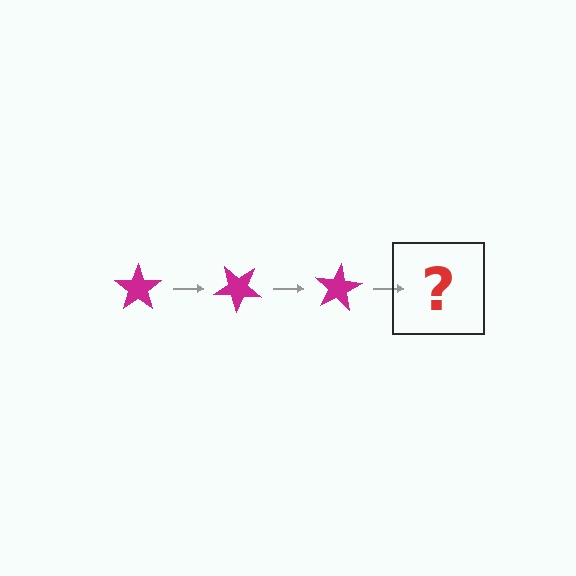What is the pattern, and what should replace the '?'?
The pattern is that the star rotates 40 degrees each step. The '?' should be a magenta star rotated 120 degrees.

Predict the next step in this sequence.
The next step is a magenta star rotated 120 degrees.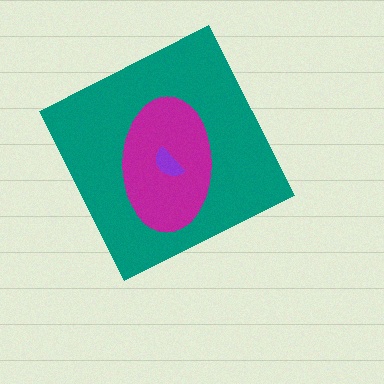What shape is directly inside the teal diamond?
The magenta ellipse.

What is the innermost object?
The purple semicircle.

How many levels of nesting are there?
3.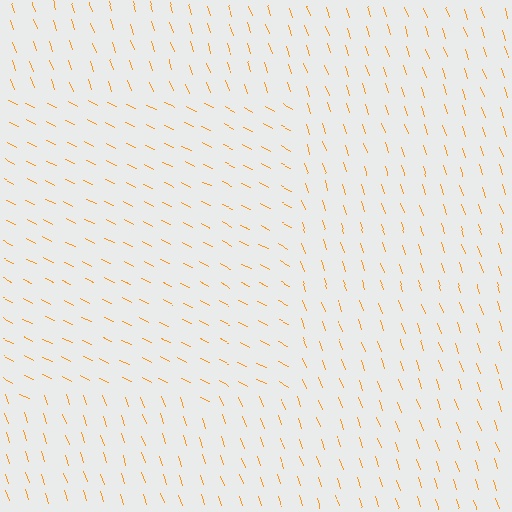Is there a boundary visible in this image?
Yes, there is a texture boundary formed by a change in line orientation.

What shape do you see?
I see a rectangle.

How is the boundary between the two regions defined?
The boundary is defined purely by a change in line orientation (approximately 45 degrees difference). All lines are the same color and thickness.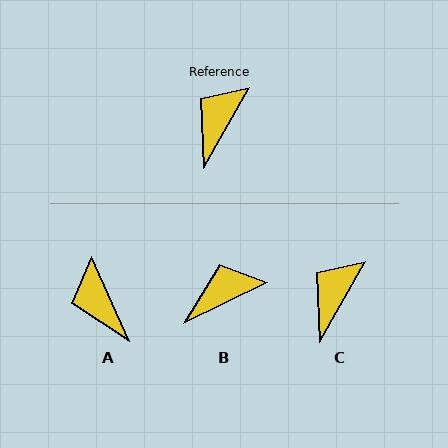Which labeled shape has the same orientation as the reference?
C.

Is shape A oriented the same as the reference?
No, it is off by about 54 degrees.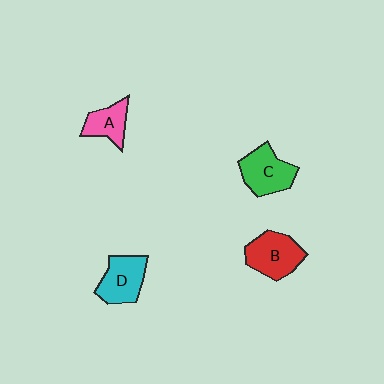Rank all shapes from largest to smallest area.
From largest to smallest: B (red), C (green), D (cyan), A (pink).